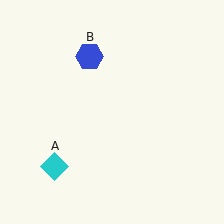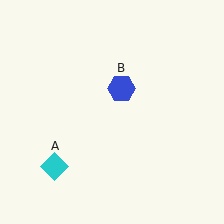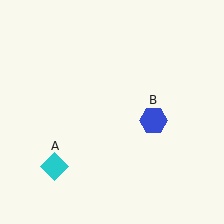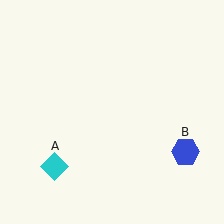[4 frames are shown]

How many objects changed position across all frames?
1 object changed position: blue hexagon (object B).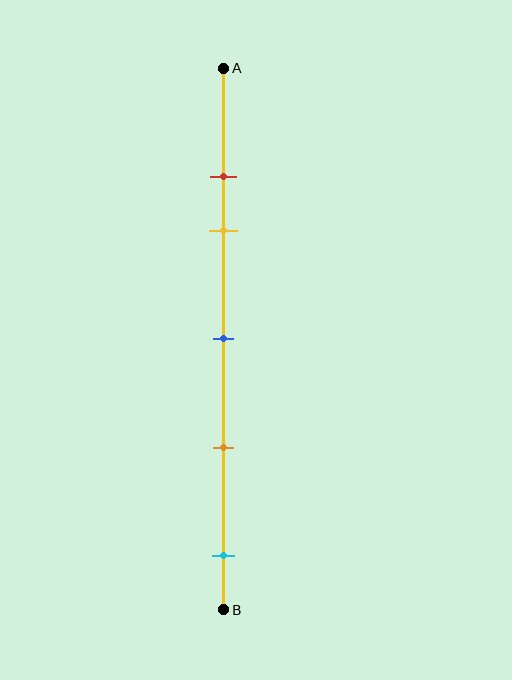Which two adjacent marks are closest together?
The red and yellow marks are the closest adjacent pair.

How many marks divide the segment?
There are 5 marks dividing the segment.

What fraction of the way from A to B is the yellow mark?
The yellow mark is approximately 30% (0.3) of the way from A to B.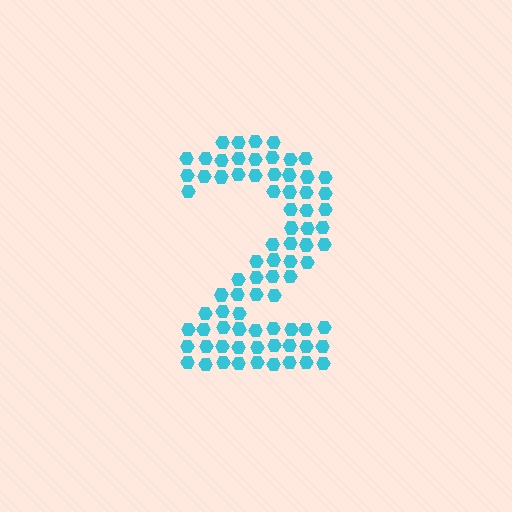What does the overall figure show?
The overall figure shows the digit 2.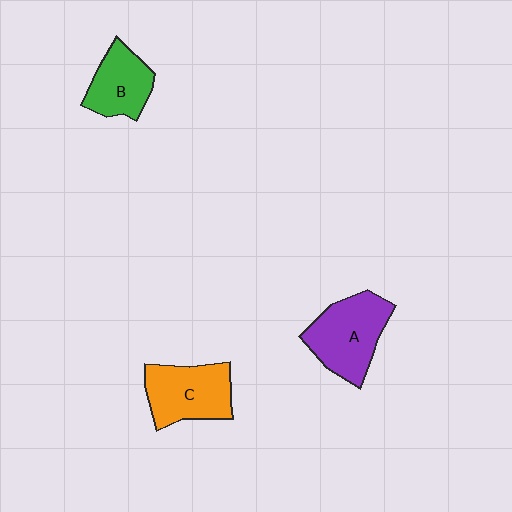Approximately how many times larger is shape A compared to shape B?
Approximately 1.4 times.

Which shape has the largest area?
Shape A (purple).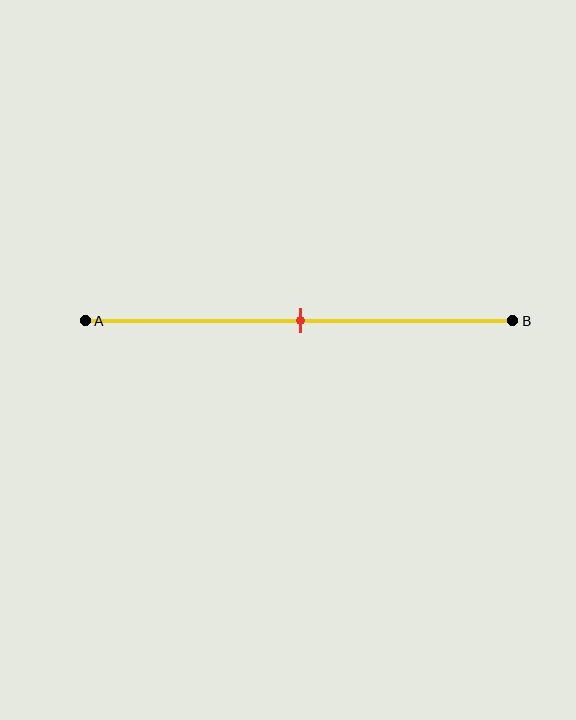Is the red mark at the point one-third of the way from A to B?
No, the mark is at about 50% from A, not at the 33% one-third point.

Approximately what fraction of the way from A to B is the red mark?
The red mark is approximately 50% of the way from A to B.